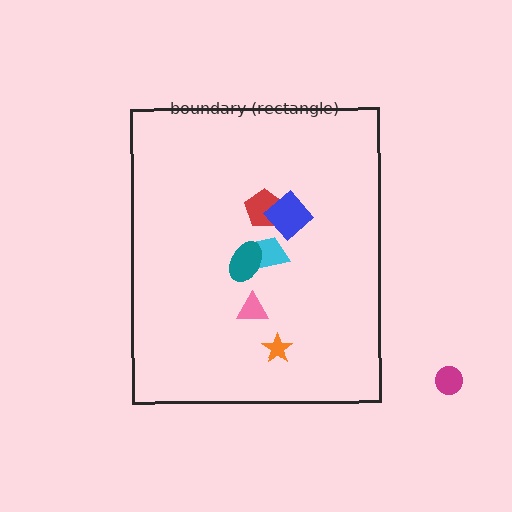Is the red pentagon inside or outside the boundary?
Inside.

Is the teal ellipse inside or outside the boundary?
Inside.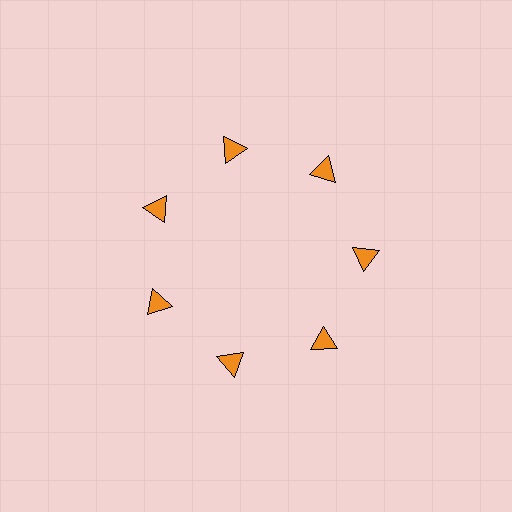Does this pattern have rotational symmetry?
Yes, this pattern has 7-fold rotational symmetry. It looks the same after rotating 51 degrees around the center.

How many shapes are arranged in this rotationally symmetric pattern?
There are 7 shapes, arranged in 7 groups of 1.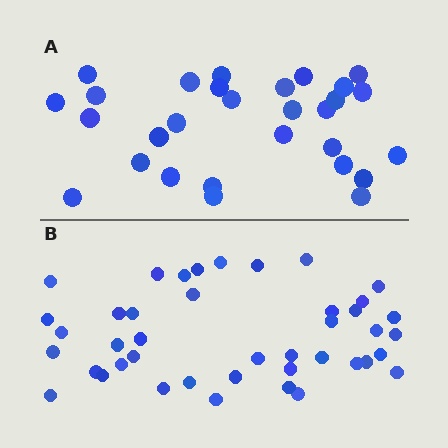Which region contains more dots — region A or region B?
Region B (the bottom region) has more dots.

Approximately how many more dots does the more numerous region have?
Region B has approximately 15 more dots than region A.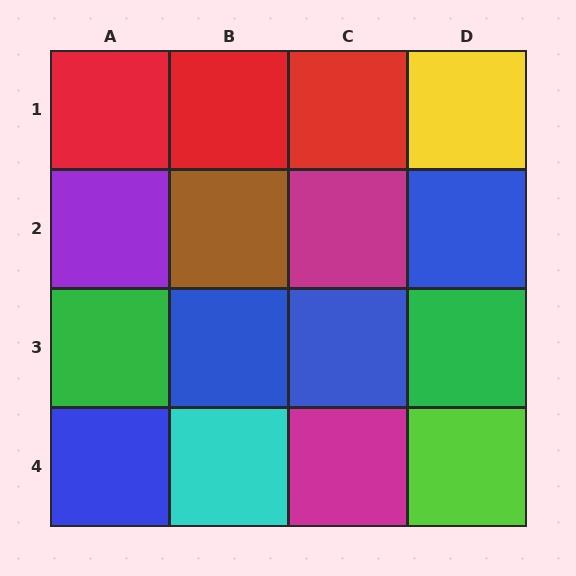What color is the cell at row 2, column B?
Brown.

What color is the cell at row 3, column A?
Green.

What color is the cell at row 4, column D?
Lime.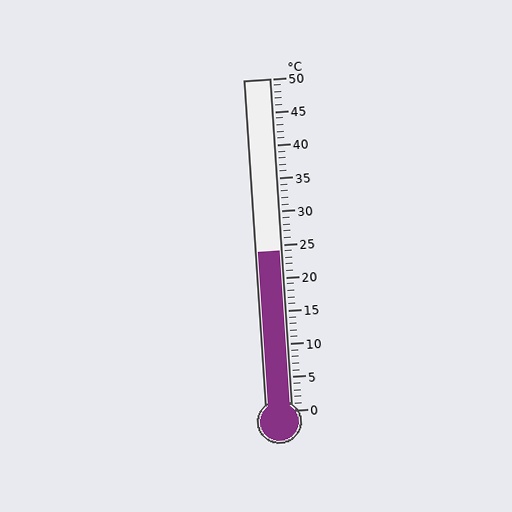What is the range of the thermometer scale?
The thermometer scale ranges from 0°C to 50°C.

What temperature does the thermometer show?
The thermometer shows approximately 24°C.